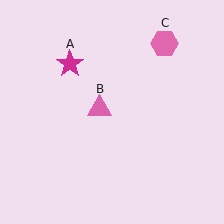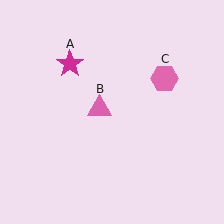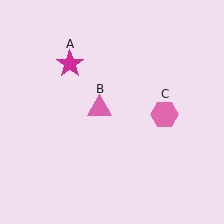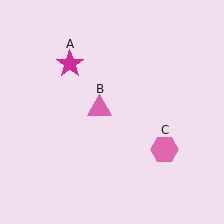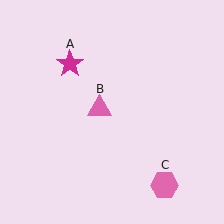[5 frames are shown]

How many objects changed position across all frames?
1 object changed position: pink hexagon (object C).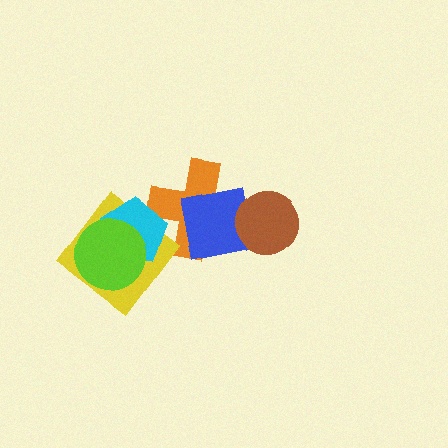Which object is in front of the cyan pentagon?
The lime circle is in front of the cyan pentagon.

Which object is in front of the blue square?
The brown circle is in front of the blue square.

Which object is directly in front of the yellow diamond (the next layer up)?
The cyan pentagon is directly in front of the yellow diamond.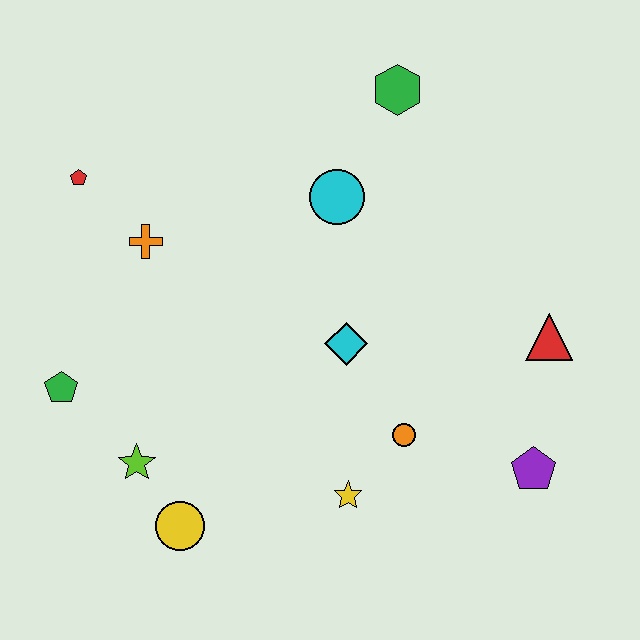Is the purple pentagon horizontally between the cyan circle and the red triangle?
Yes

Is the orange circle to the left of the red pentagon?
No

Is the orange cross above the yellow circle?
Yes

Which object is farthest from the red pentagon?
The purple pentagon is farthest from the red pentagon.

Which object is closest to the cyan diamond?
The orange circle is closest to the cyan diamond.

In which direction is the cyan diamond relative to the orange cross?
The cyan diamond is to the right of the orange cross.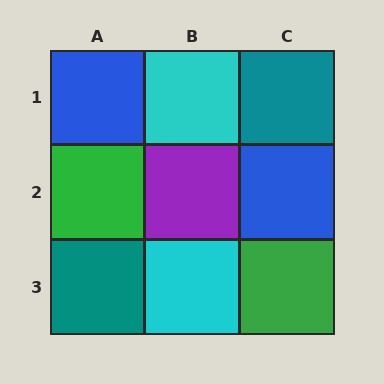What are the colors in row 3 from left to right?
Teal, cyan, green.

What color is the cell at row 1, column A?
Blue.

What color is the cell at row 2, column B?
Purple.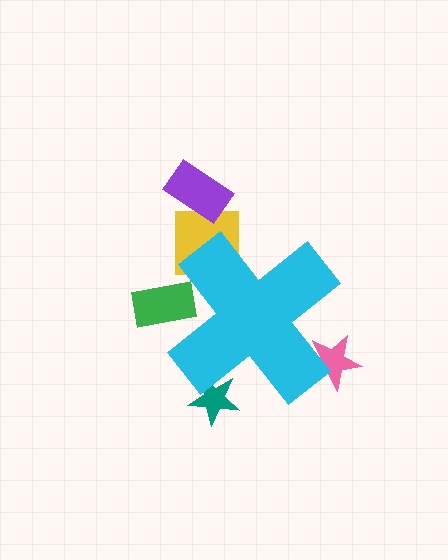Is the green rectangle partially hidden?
Yes, the green rectangle is partially hidden behind the cyan cross.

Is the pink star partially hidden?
Yes, the pink star is partially hidden behind the cyan cross.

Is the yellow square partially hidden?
Yes, the yellow square is partially hidden behind the cyan cross.